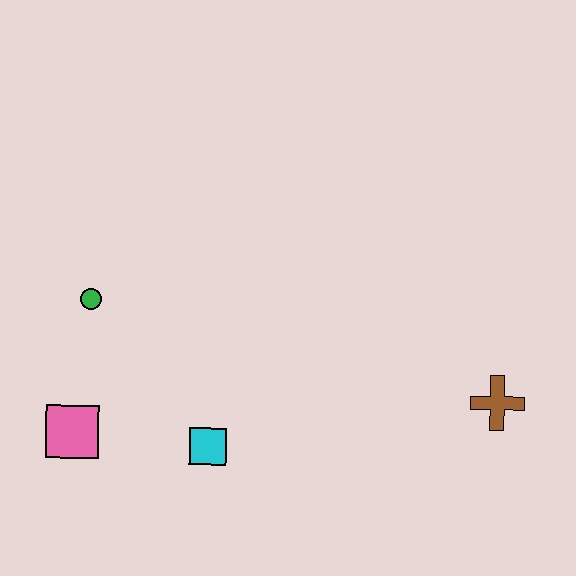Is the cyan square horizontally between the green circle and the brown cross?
Yes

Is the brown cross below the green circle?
Yes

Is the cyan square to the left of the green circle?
No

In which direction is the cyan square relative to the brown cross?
The cyan square is to the left of the brown cross.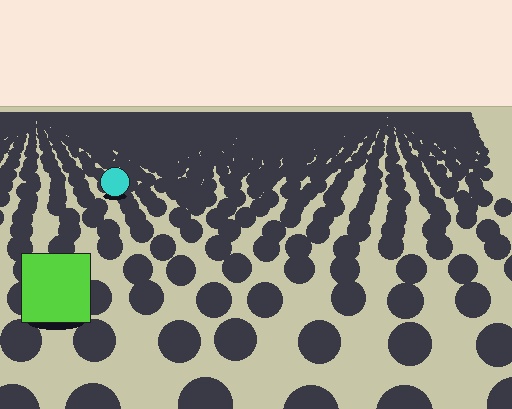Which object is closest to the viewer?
The lime square is closest. The texture marks near it are larger and more spread out.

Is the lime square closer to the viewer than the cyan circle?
Yes. The lime square is closer — you can tell from the texture gradient: the ground texture is coarser near it.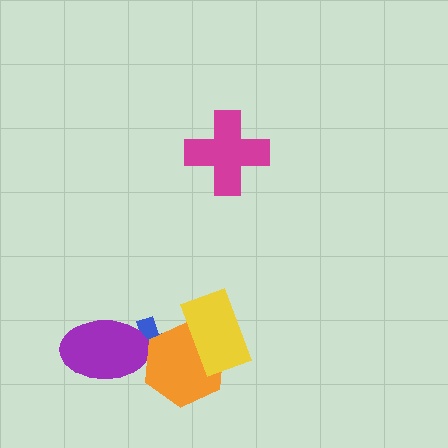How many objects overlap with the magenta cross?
0 objects overlap with the magenta cross.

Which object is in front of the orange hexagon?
The yellow rectangle is in front of the orange hexagon.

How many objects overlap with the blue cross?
2 objects overlap with the blue cross.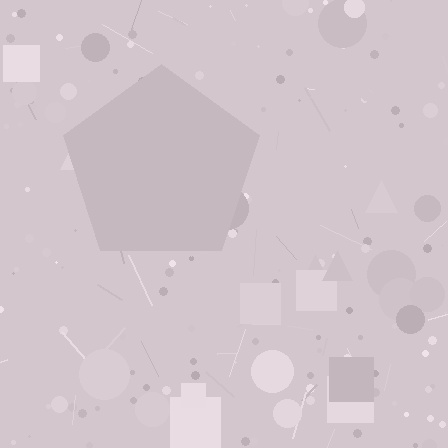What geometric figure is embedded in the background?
A pentagon is embedded in the background.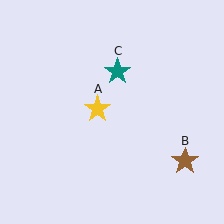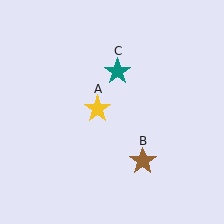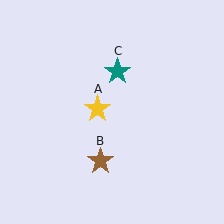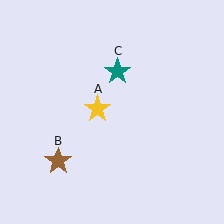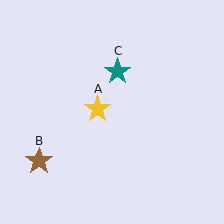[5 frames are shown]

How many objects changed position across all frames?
1 object changed position: brown star (object B).